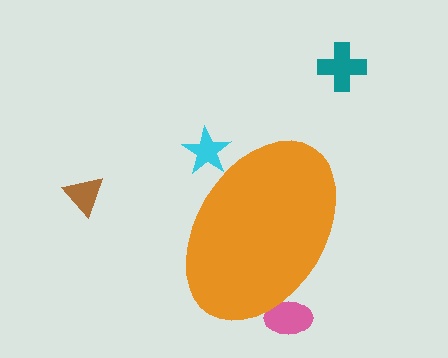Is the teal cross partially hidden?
No, the teal cross is fully visible.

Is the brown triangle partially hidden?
No, the brown triangle is fully visible.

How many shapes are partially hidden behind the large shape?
2 shapes are partially hidden.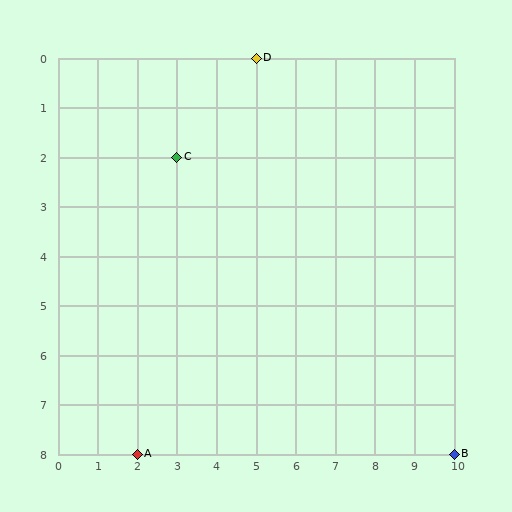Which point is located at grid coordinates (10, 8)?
Point B is at (10, 8).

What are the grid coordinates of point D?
Point D is at grid coordinates (5, 0).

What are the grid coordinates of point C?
Point C is at grid coordinates (3, 2).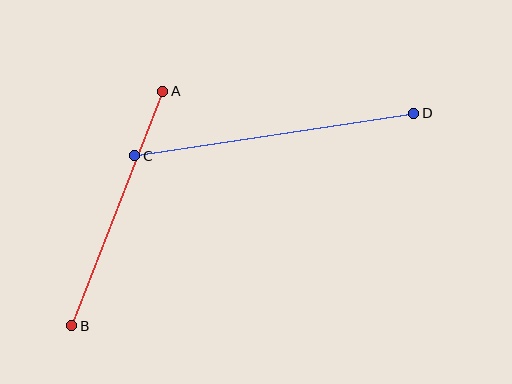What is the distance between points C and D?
The distance is approximately 282 pixels.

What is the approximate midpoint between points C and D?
The midpoint is at approximately (274, 134) pixels.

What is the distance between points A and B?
The distance is approximately 251 pixels.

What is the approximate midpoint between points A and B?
The midpoint is at approximately (117, 208) pixels.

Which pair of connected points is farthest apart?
Points C and D are farthest apart.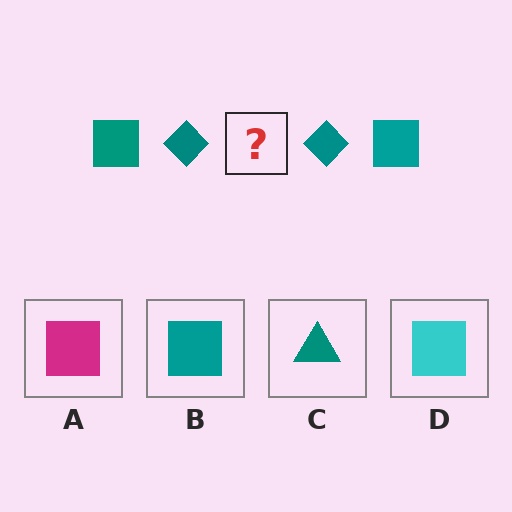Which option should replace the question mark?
Option B.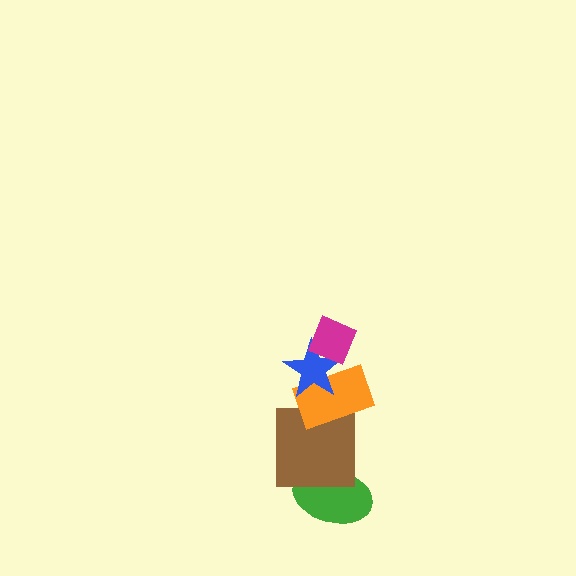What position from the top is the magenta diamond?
The magenta diamond is 1st from the top.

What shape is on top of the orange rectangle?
The blue star is on top of the orange rectangle.